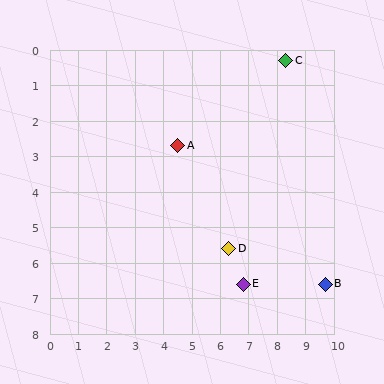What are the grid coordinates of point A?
Point A is at approximately (4.5, 2.7).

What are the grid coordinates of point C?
Point C is at approximately (8.3, 0.3).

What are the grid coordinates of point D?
Point D is at approximately (6.3, 5.6).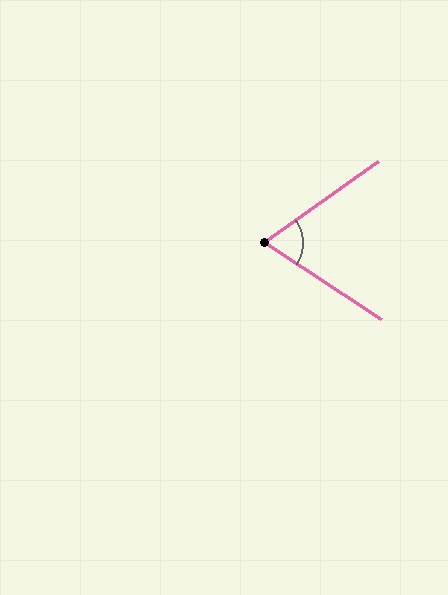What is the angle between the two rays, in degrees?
Approximately 69 degrees.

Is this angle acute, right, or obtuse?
It is acute.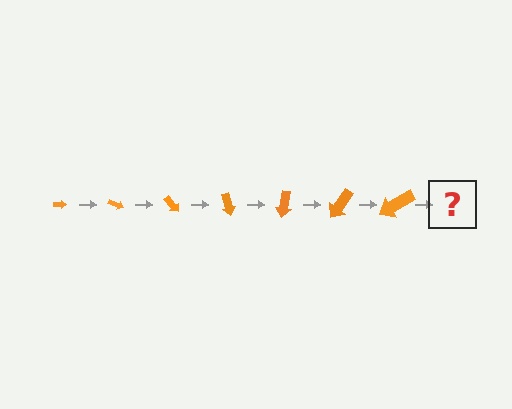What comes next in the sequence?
The next element should be an arrow, larger than the previous one and rotated 175 degrees from the start.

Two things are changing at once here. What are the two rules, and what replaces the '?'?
The two rules are that the arrow grows larger each step and it rotates 25 degrees each step. The '?' should be an arrow, larger than the previous one and rotated 175 degrees from the start.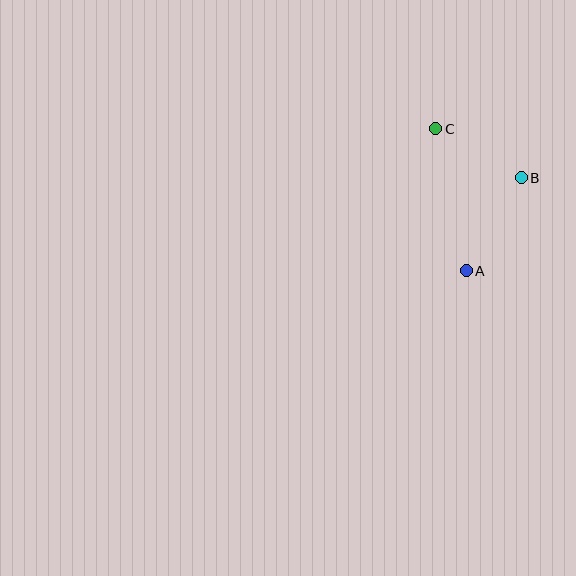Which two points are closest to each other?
Points B and C are closest to each other.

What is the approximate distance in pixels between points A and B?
The distance between A and B is approximately 108 pixels.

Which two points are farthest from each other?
Points A and C are farthest from each other.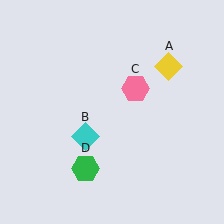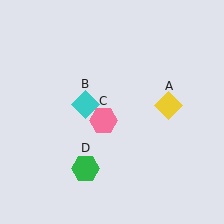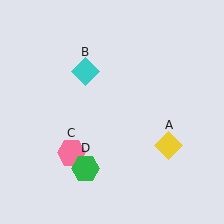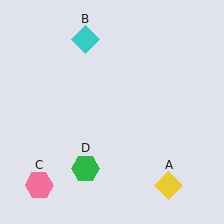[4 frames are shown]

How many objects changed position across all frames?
3 objects changed position: yellow diamond (object A), cyan diamond (object B), pink hexagon (object C).